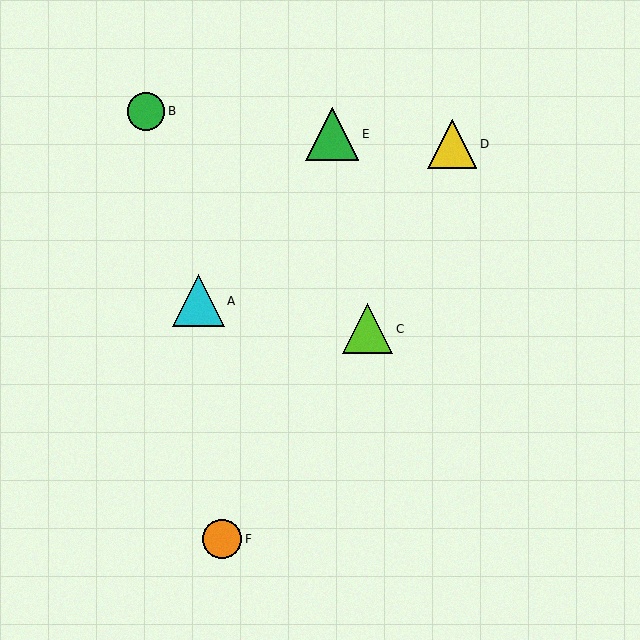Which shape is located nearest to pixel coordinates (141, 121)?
The green circle (labeled B) at (146, 111) is nearest to that location.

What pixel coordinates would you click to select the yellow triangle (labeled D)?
Click at (452, 144) to select the yellow triangle D.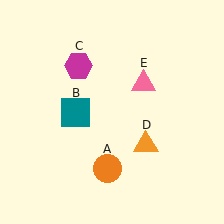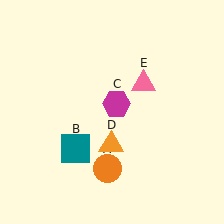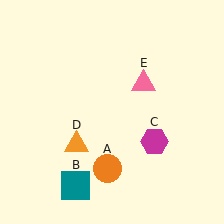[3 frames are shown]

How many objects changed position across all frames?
3 objects changed position: teal square (object B), magenta hexagon (object C), orange triangle (object D).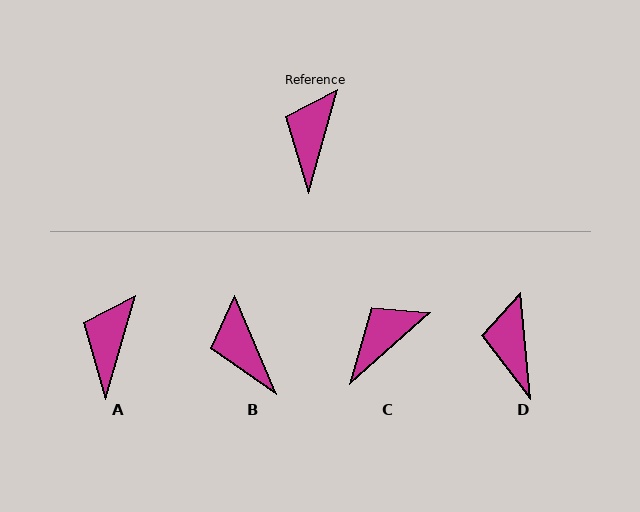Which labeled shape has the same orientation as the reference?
A.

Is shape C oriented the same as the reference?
No, it is off by about 33 degrees.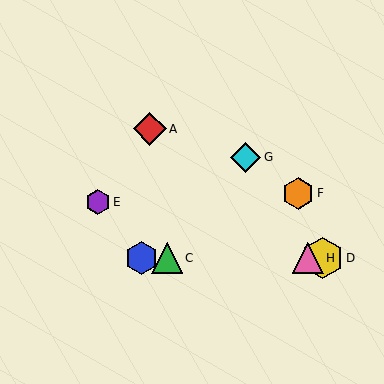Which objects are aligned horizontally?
Objects B, C, D, H are aligned horizontally.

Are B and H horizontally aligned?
Yes, both are at y≈258.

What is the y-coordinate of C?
Object C is at y≈258.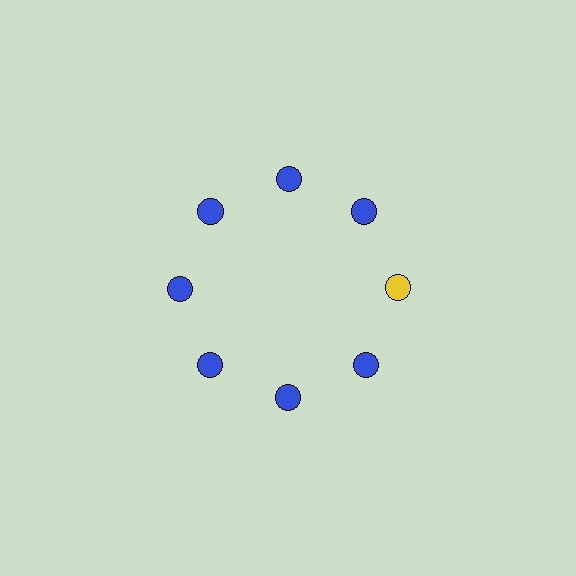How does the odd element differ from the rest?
It has a different color: yellow instead of blue.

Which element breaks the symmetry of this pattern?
The yellow circle at roughly the 3 o'clock position breaks the symmetry. All other shapes are blue circles.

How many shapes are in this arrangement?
There are 8 shapes arranged in a ring pattern.